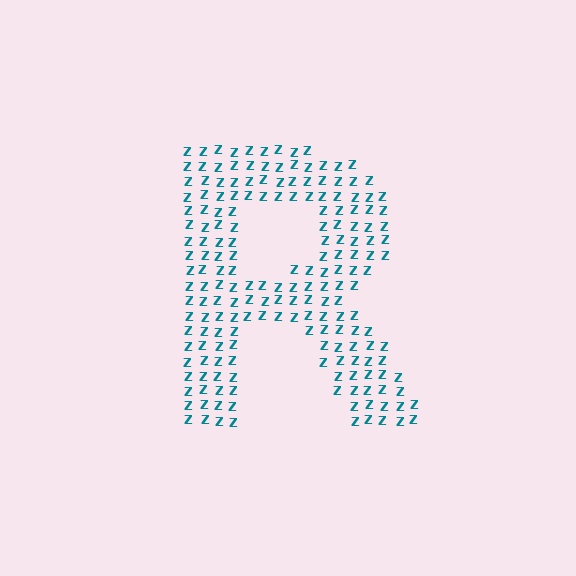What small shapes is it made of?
It is made of small letter Z's.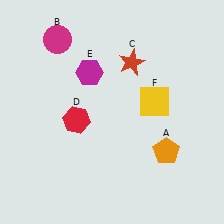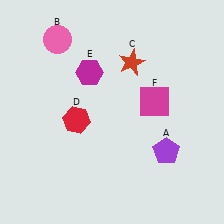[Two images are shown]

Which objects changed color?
A changed from orange to purple. B changed from magenta to pink. F changed from yellow to magenta.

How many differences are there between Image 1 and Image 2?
There are 3 differences between the two images.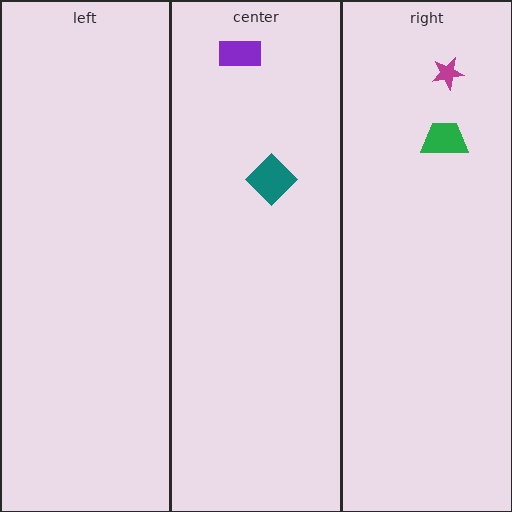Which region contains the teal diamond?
The center region.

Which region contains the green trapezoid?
The right region.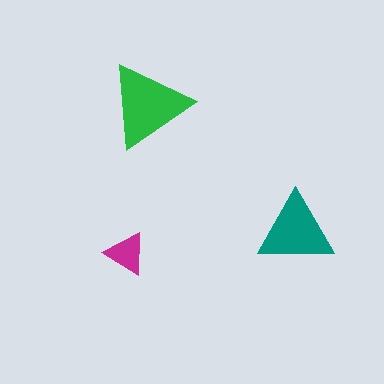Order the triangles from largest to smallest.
the green one, the teal one, the magenta one.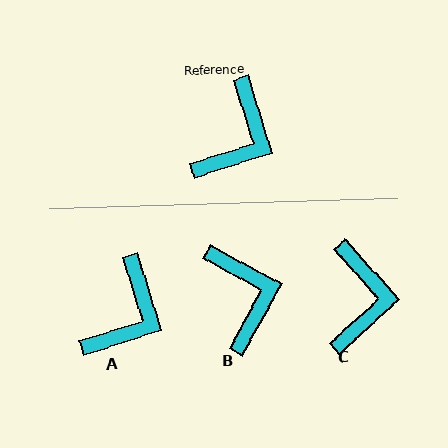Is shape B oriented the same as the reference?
No, it is off by about 44 degrees.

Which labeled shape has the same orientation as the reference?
A.